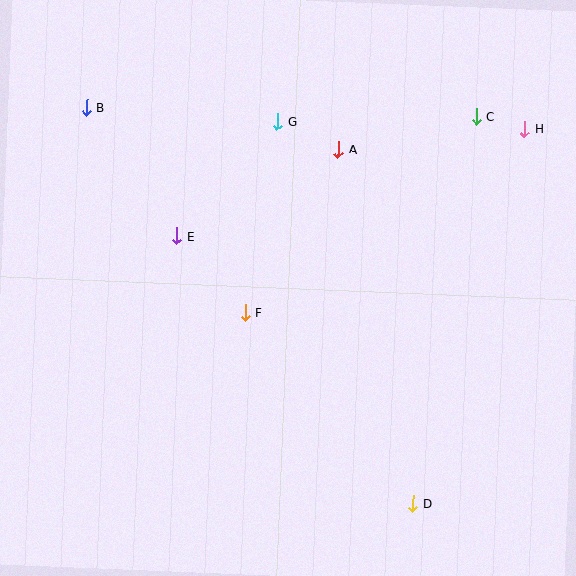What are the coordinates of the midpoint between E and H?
The midpoint between E and H is at (351, 182).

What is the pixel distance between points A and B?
The distance between A and B is 255 pixels.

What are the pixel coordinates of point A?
Point A is at (338, 149).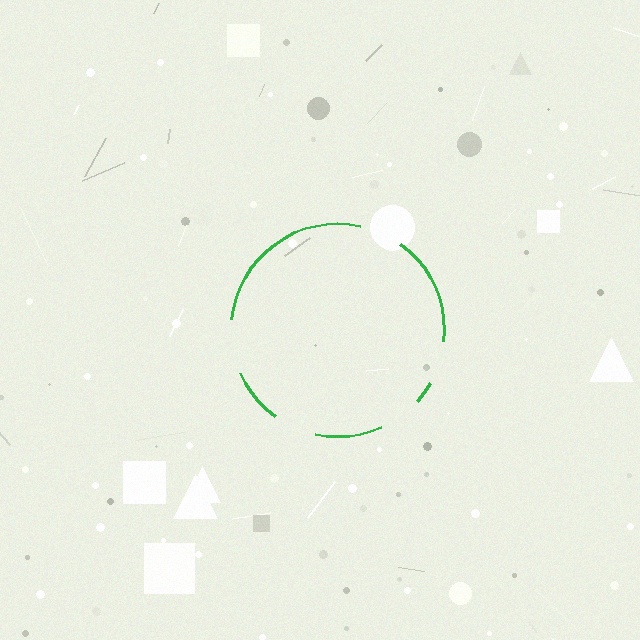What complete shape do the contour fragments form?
The contour fragments form a circle.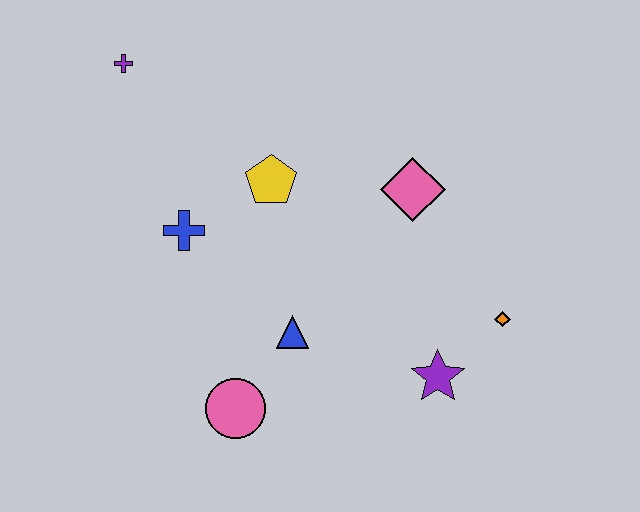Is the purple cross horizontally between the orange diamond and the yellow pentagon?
No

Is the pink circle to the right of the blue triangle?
No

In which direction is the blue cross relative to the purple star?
The blue cross is to the left of the purple star.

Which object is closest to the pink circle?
The blue triangle is closest to the pink circle.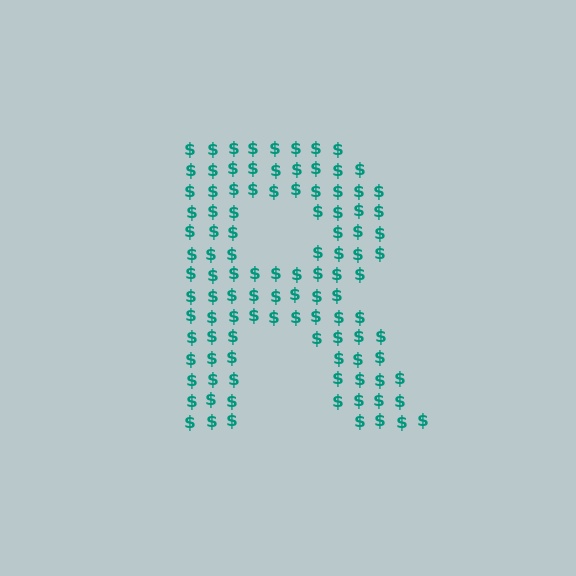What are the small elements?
The small elements are dollar signs.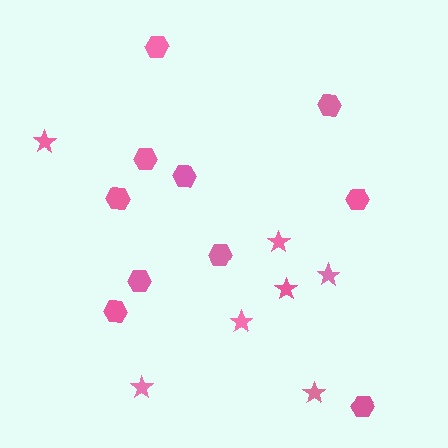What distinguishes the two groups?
There are 2 groups: one group of hexagons (10) and one group of stars (7).